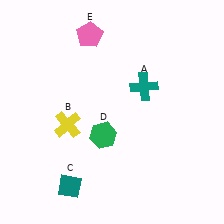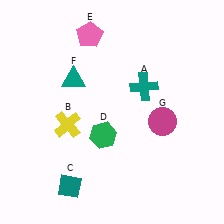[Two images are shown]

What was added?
A teal triangle (F), a magenta circle (G) were added in Image 2.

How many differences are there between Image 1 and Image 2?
There are 2 differences between the two images.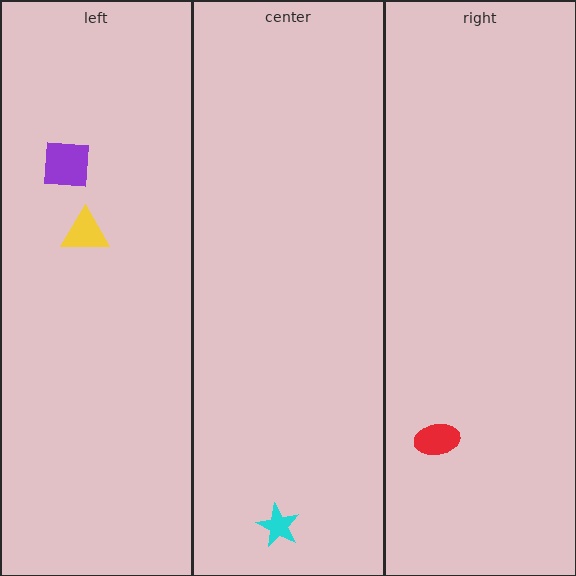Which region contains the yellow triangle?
The left region.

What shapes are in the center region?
The cyan star.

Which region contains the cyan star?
The center region.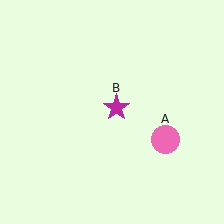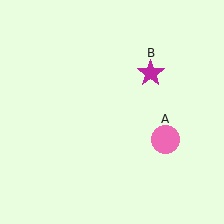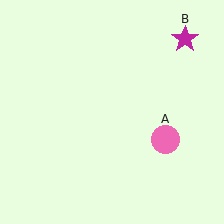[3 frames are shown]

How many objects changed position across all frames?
1 object changed position: magenta star (object B).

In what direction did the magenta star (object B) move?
The magenta star (object B) moved up and to the right.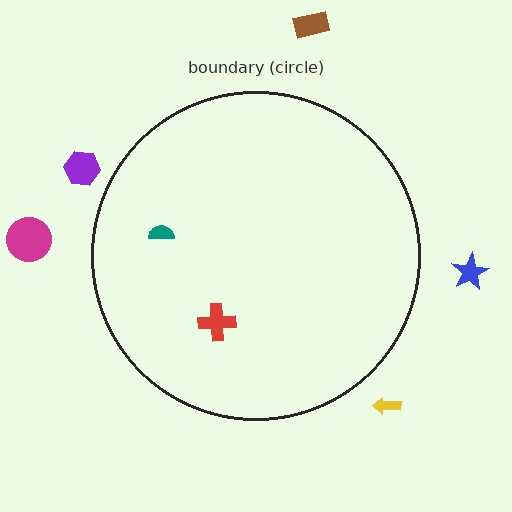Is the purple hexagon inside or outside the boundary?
Outside.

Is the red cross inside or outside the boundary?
Inside.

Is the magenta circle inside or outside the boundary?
Outside.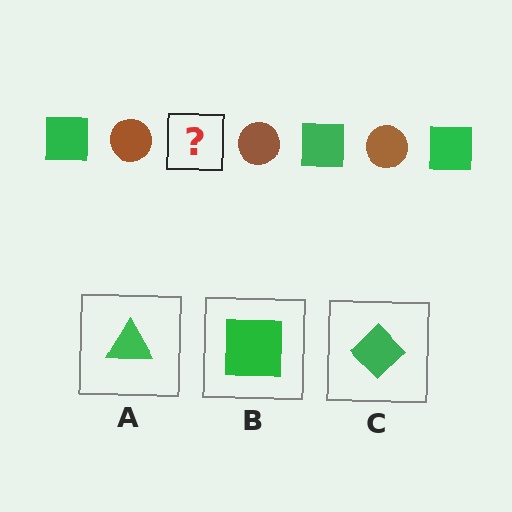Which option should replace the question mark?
Option B.